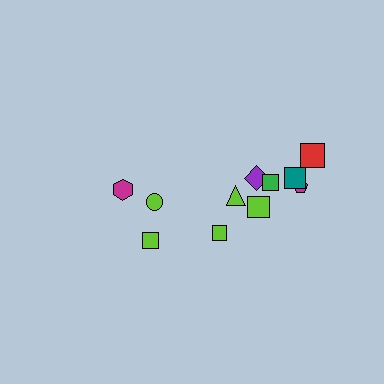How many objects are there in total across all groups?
There are 11 objects.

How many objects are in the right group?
There are 8 objects.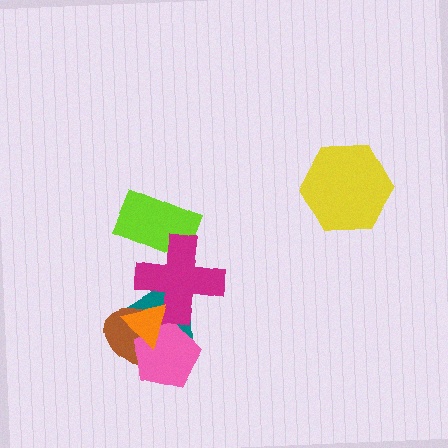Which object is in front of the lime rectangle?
The magenta cross is in front of the lime rectangle.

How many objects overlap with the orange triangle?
4 objects overlap with the orange triangle.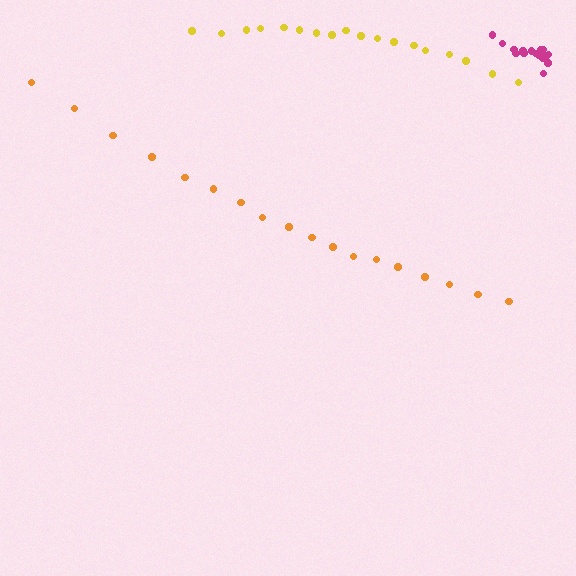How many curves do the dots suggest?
There are 3 distinct paths.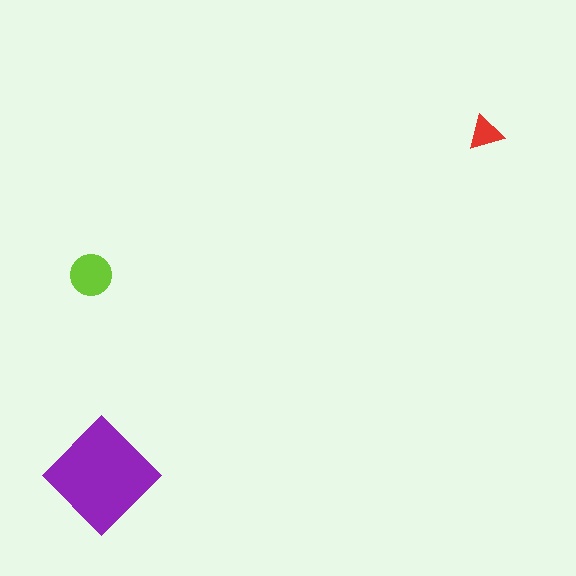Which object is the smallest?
The red triangle.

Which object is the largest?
The purple diamond.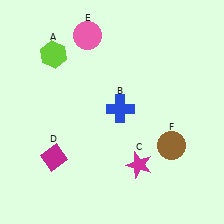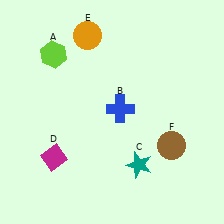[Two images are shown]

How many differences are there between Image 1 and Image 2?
There are 2 differences between the two images.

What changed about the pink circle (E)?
In Image 1, E is pink. In Image 2, it changed to orange.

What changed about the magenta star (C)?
In Image 1, C is magenta. In Image 2, it changed to teal.